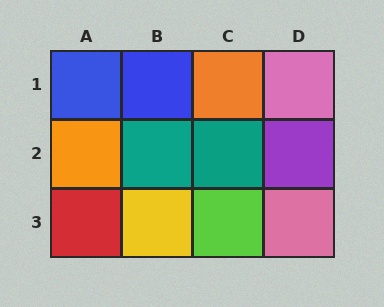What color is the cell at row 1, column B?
Blue.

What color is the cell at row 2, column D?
Purple.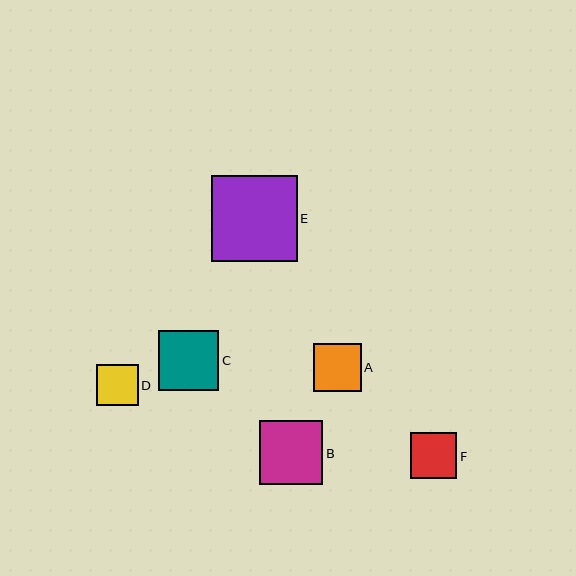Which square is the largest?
Square E is the largest with a size of approximately 86 pixels.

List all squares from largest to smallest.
From largest to smallest: E, B, C, A, F, D.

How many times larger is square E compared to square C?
Square E is approximately 1.4 times the size of square C.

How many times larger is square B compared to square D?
Square B is approximately 1.5 times the size of square D.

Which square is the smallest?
Square D is the smallest with a size of approximately 41 pixels.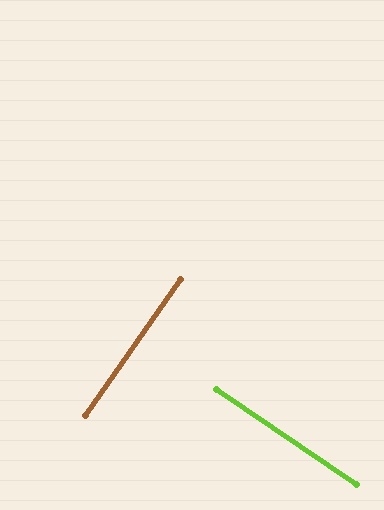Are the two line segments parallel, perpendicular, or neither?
Perpendicular — they meet at approximately 89°.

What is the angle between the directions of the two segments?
Approximately 89 degrees.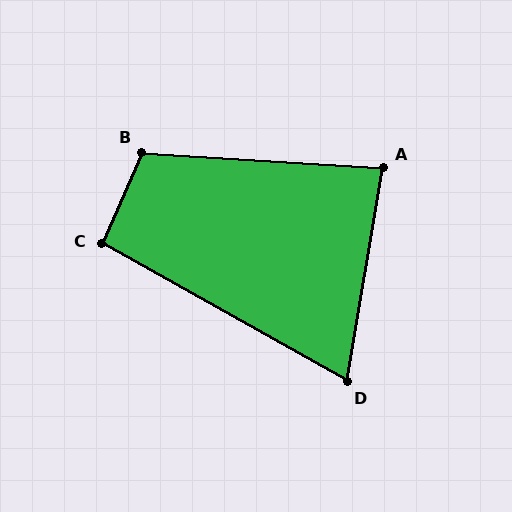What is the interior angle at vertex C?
Approximately 96 degrees (obtuse).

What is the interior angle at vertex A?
Approximately 84 degrees (acute).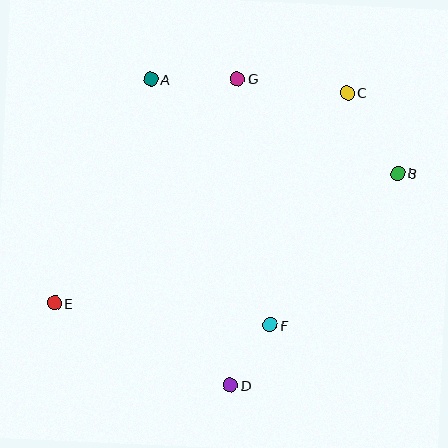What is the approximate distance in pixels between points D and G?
The distance between D and G is approximately 306 pixels.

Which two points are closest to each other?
Points D and F are closest to each other.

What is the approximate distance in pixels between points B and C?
The distance between B and C is approximately 95 pixels.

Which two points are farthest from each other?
Points B and E are farthest from each other.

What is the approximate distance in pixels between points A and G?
The distance between A and G is approximately 87 pixels.